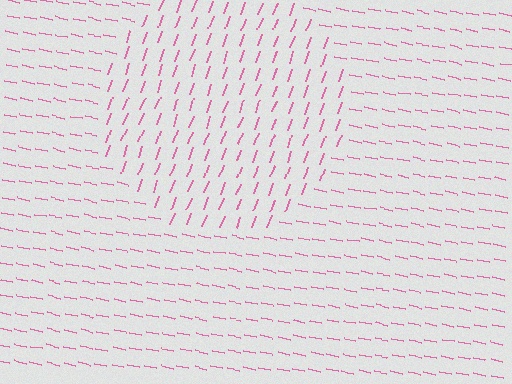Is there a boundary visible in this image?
Yes, there is a texture boundary formed by a change in line orientation.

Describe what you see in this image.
The image is filled with small pink line segments. A circle region in the image has lines oriented differently from the surrounding lines, creating a visible texture boundary.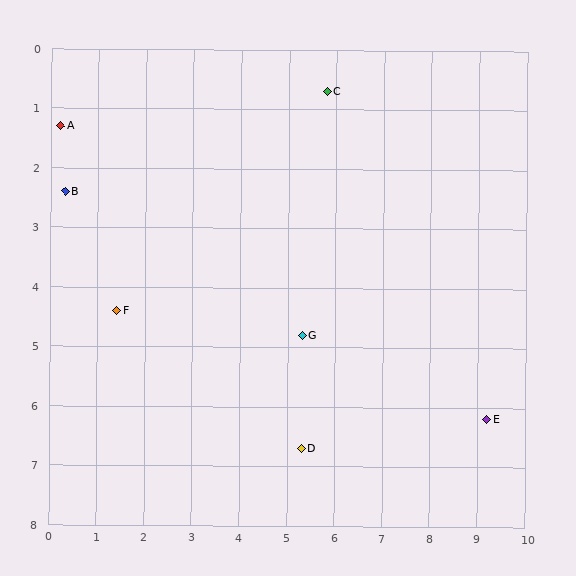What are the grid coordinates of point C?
Point C is at approximately (5.8, 0.7).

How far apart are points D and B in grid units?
Points D and B are about 6.6 grid units apart.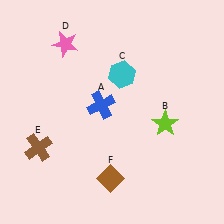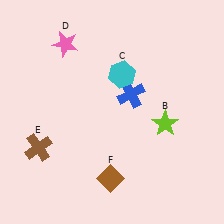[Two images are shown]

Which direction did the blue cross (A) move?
The blue cross (A) moved right.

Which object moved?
The blue cross (A) moved right.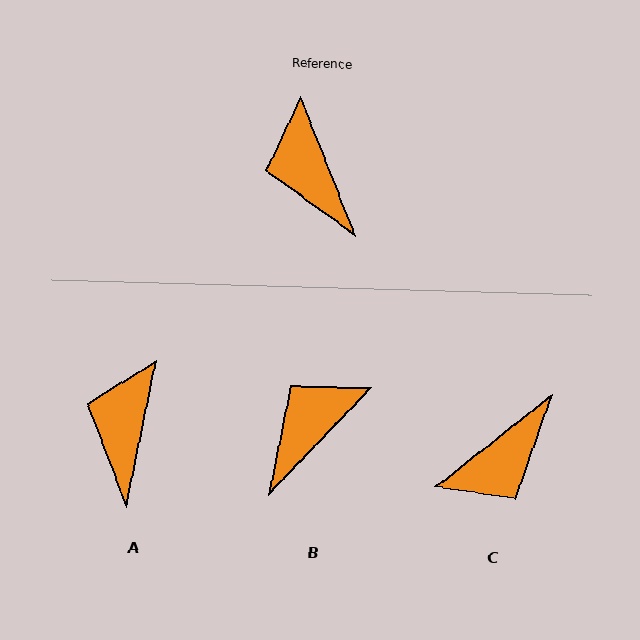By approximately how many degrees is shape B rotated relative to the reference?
Approximately 66 degrees clockwise.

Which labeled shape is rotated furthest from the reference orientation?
C, about 107 degrees away.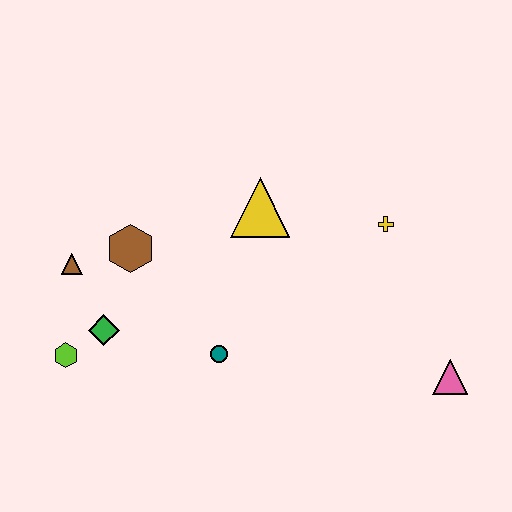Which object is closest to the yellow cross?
The yellow triangle is closest to the yellow cross.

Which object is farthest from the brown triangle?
The pink triangle is farthest from the brown triangle.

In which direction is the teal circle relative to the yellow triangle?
The teal circle is below the yellow triangle.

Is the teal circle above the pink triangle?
Yes